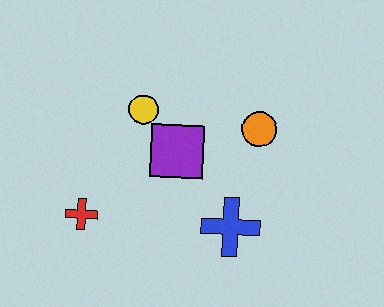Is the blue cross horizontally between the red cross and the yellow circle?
No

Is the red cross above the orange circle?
No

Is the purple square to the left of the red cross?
No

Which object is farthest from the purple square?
The red cross is farthest from the purple square.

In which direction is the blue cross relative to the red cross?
The blue cross is to the right of the red cross.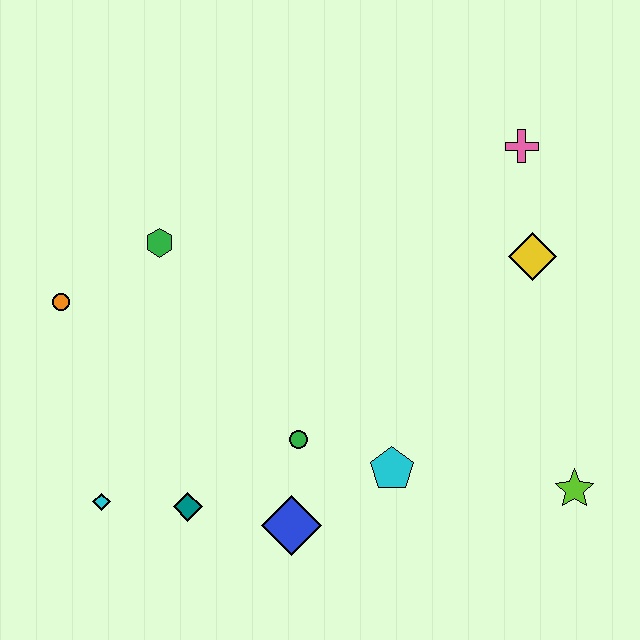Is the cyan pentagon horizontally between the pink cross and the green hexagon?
Yes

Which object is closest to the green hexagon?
The orange circle is closest to the green hexagon.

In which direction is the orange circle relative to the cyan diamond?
The orange circle is above the cyan diamond.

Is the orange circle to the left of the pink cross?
Yes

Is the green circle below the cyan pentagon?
No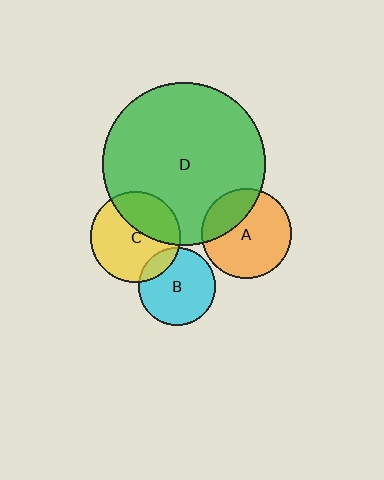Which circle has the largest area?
Circle D (green).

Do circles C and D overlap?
Yes.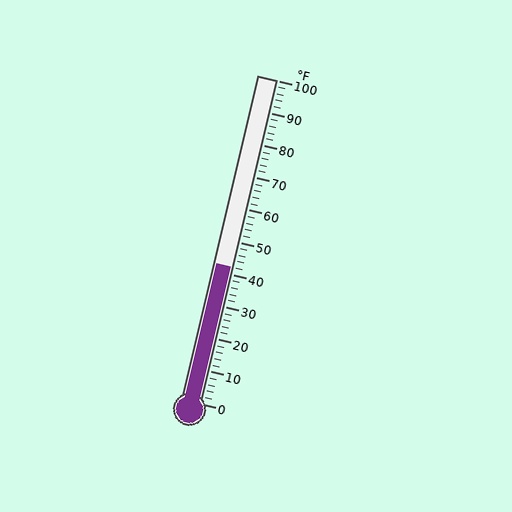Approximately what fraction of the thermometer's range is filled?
The thermometer is filled to approximately 40% of its range.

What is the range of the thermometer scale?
The thermometer scale ranges from 0°F to 100°F.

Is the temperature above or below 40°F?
The temperature is above 40°F.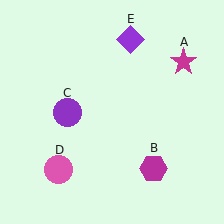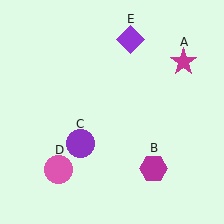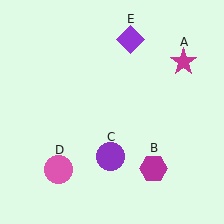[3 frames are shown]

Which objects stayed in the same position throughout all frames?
Magenta star (object A) and magenta hexagon (object B) and pink circle (object D) and purple diamond (object E) remained stationary.